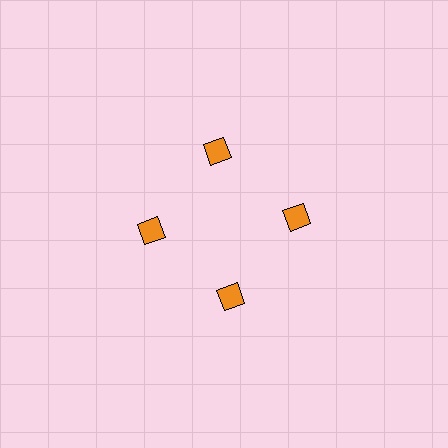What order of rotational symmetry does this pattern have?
This pattern has 4-fold rotational symmetry.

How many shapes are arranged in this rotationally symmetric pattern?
There are 4 shapes, arranged in 4 groups of 1.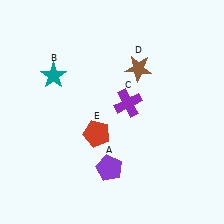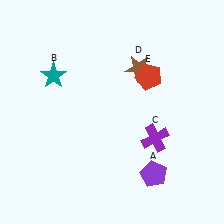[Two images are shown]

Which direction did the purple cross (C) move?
The purple cross (C) moved down.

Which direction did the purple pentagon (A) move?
The purple pentagon (A) moved right.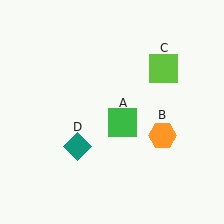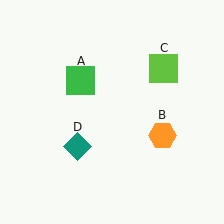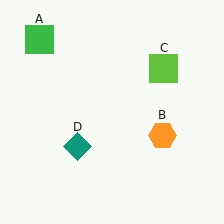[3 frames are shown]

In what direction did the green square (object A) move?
The green square (object A) moved up and to the left.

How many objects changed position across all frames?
1 object changed position: green square (object A).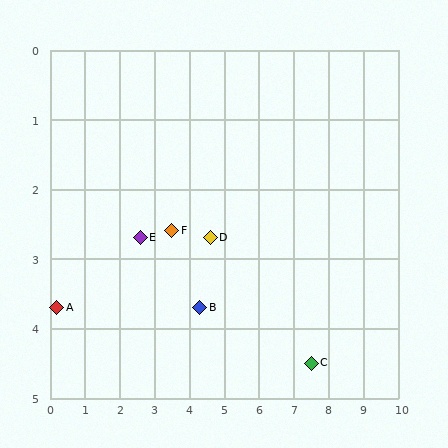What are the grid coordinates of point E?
Point E is at approximately (2.6, 2.7).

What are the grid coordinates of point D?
Point D is at approximately (4.6, 2.7).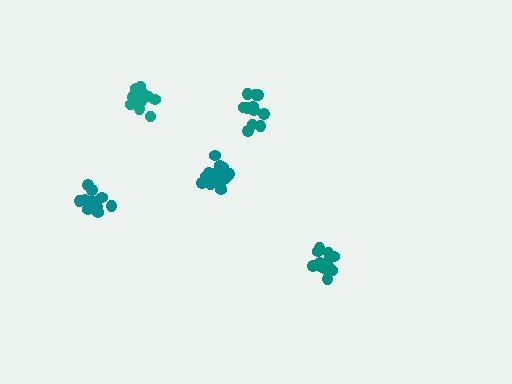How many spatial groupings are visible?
There are 5 spatial groupings.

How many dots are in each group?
Group 1: 12 dots, Group 2: 16 dots, Group 3: 13 dots, Group 4: 13 dots, Group 5: 13 dots (67 total).